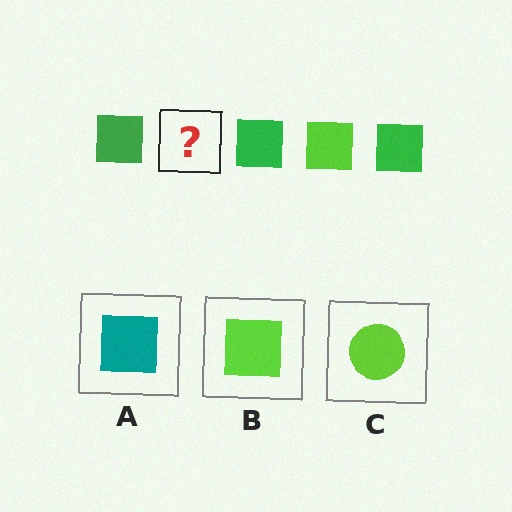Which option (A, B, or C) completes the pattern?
B.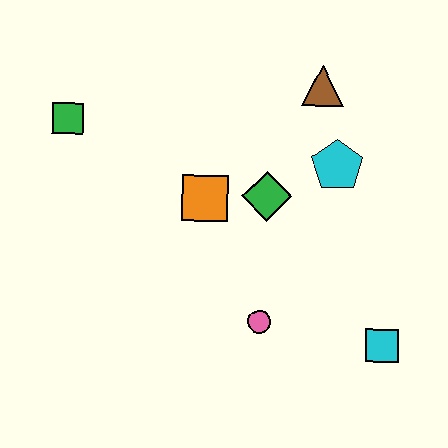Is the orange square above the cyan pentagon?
No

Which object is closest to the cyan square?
The pink circle is closest to the cyan square.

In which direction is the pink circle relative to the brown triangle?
The pink circle is below the brown triangle.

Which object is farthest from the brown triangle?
The cyan square is farthest from the brown triangle.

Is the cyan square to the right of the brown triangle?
Yes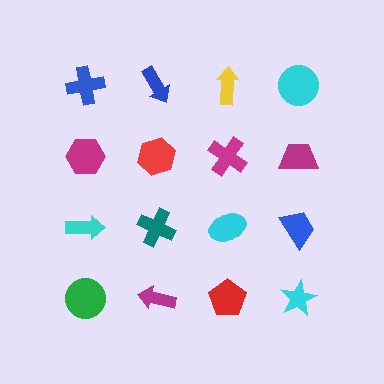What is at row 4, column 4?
A cyan star.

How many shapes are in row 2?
4 shapes.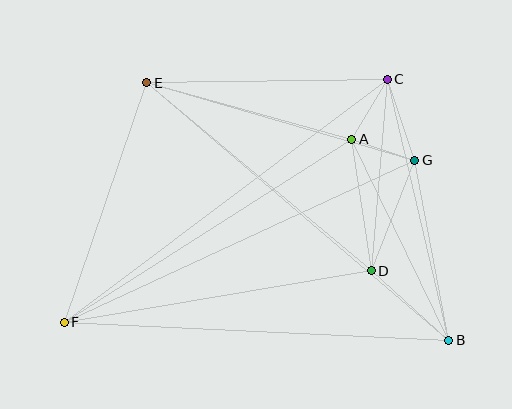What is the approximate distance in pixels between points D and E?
The distance between D and E is approximately 293 pixels.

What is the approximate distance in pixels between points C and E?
The distance between C and E is approximately 240 pixels.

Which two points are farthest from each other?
Points C and F are farthest from each other.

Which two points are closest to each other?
Points A and G are closest to each other.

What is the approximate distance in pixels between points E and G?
The distance between E and G is approximately 279 pixels.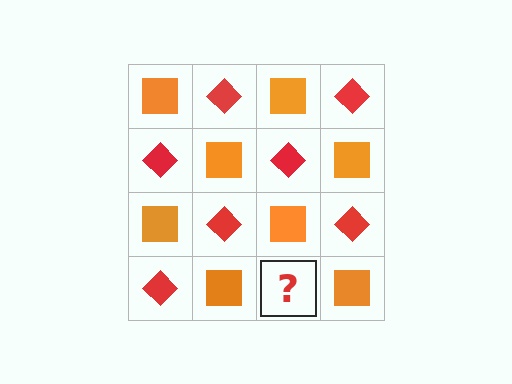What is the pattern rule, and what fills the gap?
The rule is that it alternates orange square and red diamond in a checkerboard pattern. The gap should be filled with a red diamond.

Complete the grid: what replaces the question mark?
The question mark should be replaced with a red diamond.